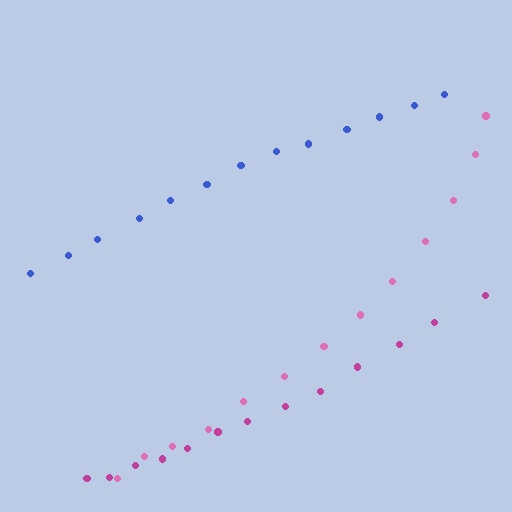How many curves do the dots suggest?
There are 3 distinct paths.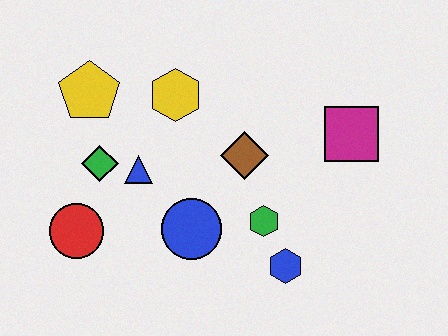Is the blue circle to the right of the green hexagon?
No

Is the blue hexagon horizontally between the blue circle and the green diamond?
No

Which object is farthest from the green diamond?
The magenta square is farthest from the green diamond.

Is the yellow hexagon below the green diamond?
No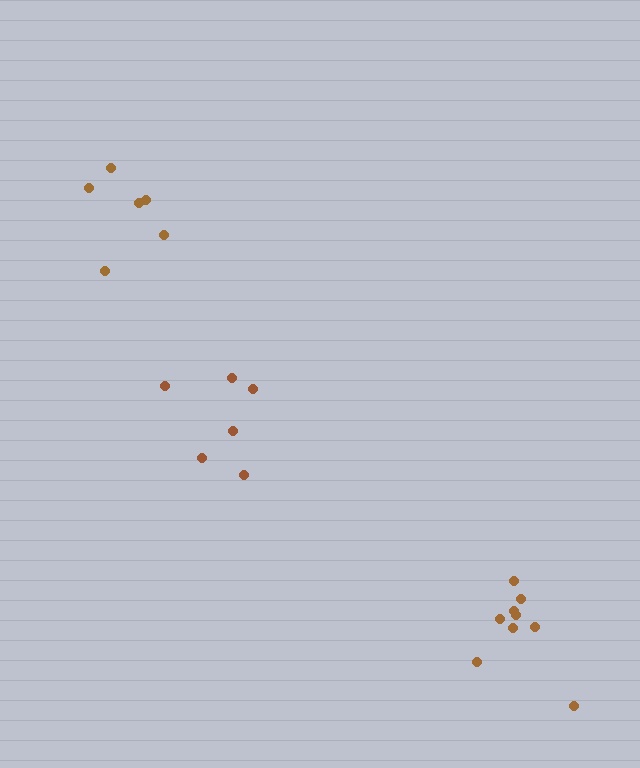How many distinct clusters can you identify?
There are 3 distinct clusters.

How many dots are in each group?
Group 1: 6 dots, Group 2: 6 dots, Group 3: 10 dots (22 total).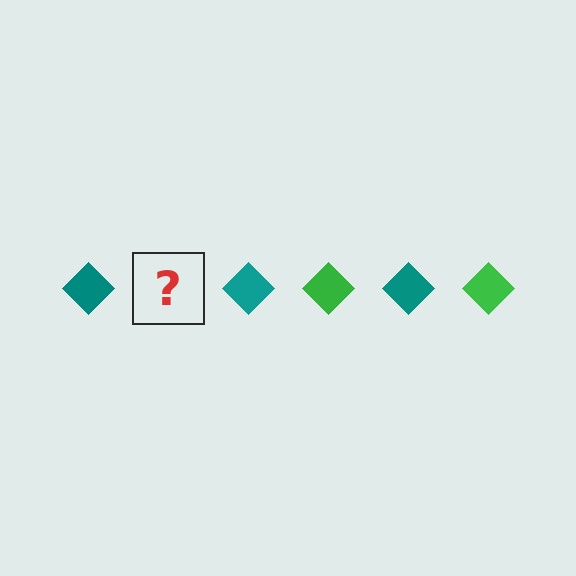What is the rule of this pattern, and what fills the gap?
The rule is that the pattern cycles through teal, green diamonds. The gap should be filled with a green diamond.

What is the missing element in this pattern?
The missing element is a green diamond.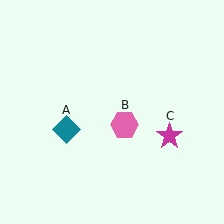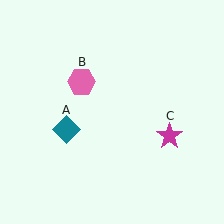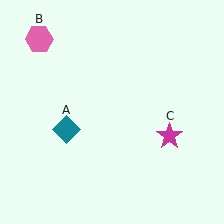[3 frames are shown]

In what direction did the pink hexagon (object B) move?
The pink hexagon (object B) moved up and to the left.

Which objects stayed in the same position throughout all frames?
Teal diamond (object A) and magenta star (object C) remained stationary.